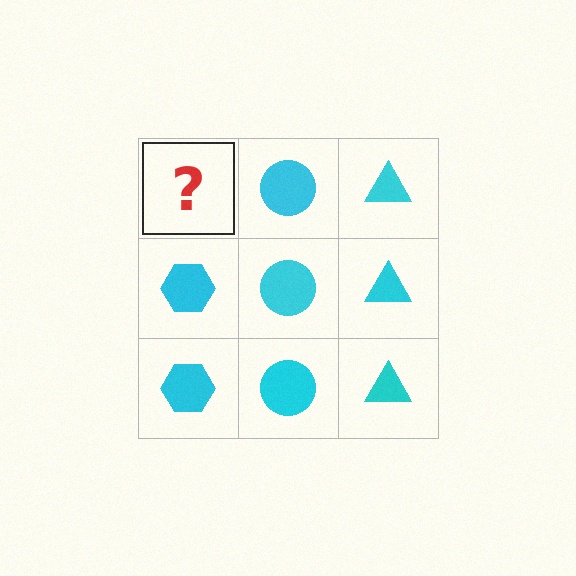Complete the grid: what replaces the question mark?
The question mark should be replaced with a cyan hexagon.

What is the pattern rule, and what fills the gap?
The rule is that each column has a consistent shape. The gap should be filled with a cyan hexagon.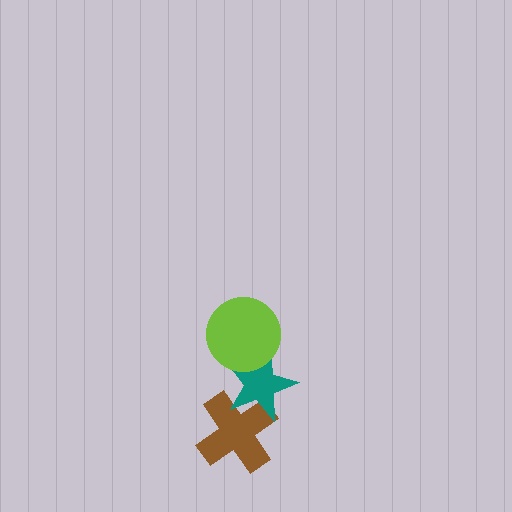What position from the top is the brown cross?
The brown cross is 3rd from the top.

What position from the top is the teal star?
The teal star is 2nd from the top.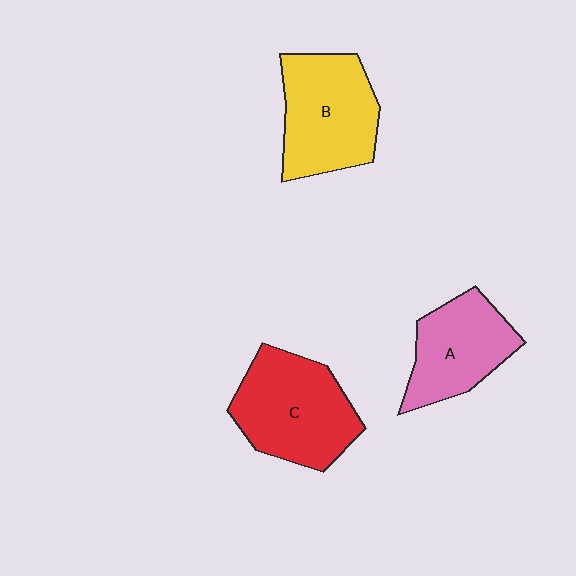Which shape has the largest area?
Shape C (red).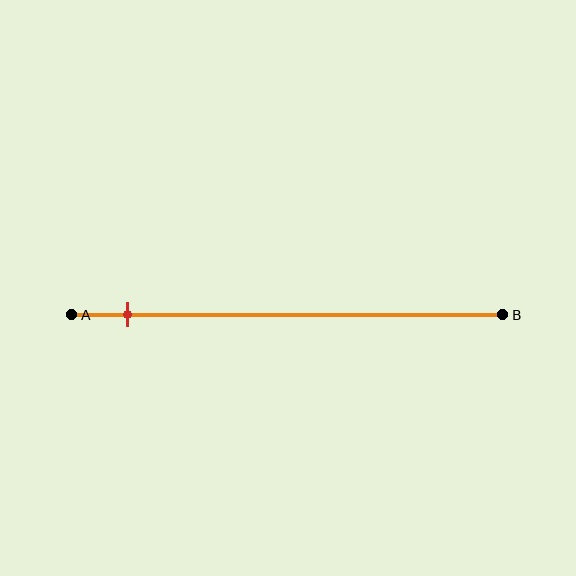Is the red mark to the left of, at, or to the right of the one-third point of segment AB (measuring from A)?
The red mark is to the left of the one-third point of segment AB.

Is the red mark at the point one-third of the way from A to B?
No, the mark is at about 15% from A, not at the 33% one-third point.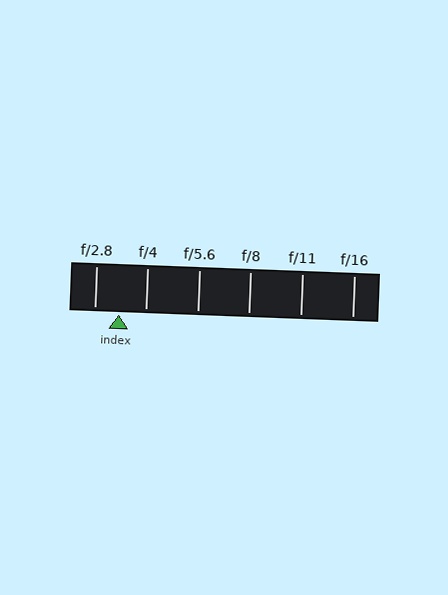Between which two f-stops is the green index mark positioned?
The index mark is between f/2.8 and f/4.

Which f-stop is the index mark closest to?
The index mark is closest to f/2.8.